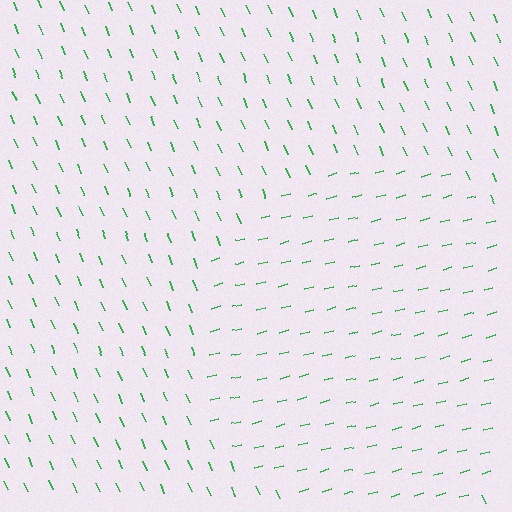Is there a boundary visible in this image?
Yes, there is a texture boundary formed by a change in line orientation.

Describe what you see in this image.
The image is filled with small green line segments. A circle region in the image has lines oriented differently from the surrounding lines, creating a visible texture boundary.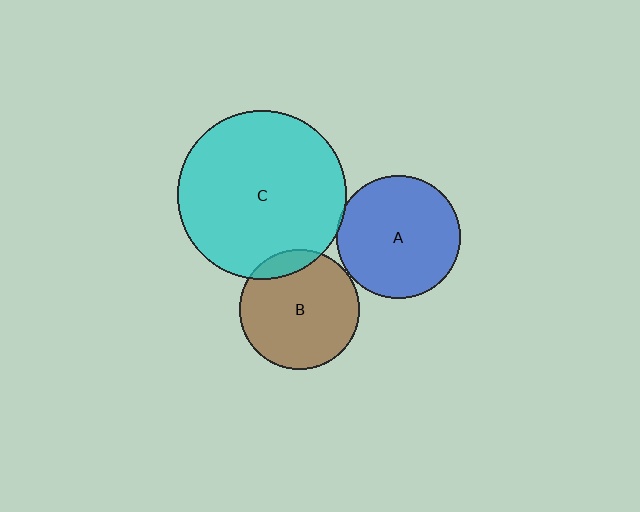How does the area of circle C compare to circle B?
Approximately 2.0 times.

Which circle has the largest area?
Circle C (cyan).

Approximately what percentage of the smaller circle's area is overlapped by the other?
Approximately 10%.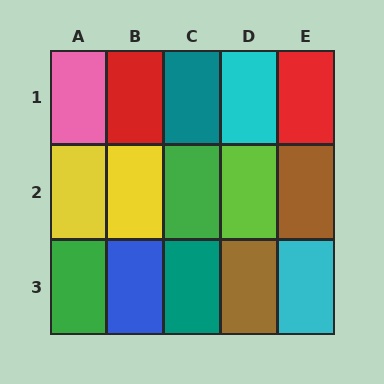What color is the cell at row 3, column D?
Brown.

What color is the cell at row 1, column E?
Red.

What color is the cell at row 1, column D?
Cyan.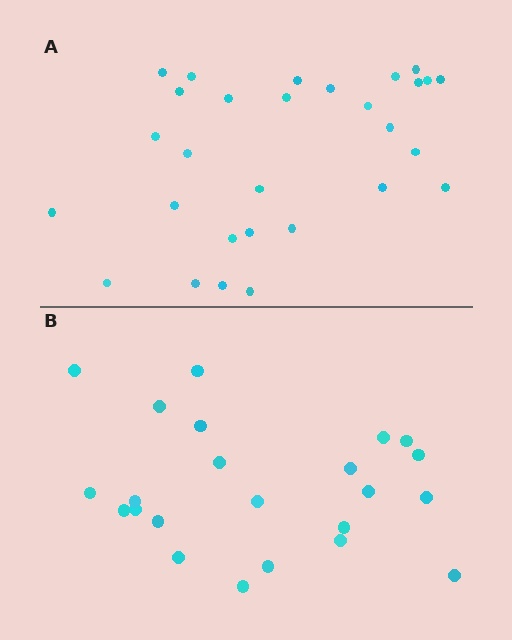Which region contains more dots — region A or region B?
Region A (the top region) has more dots.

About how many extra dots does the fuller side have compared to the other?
Region A has about 6 more dots than region B.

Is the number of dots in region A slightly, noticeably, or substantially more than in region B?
Region A has noticeably more, but not dramatically so. The ratio is roughly 1.3 to 1.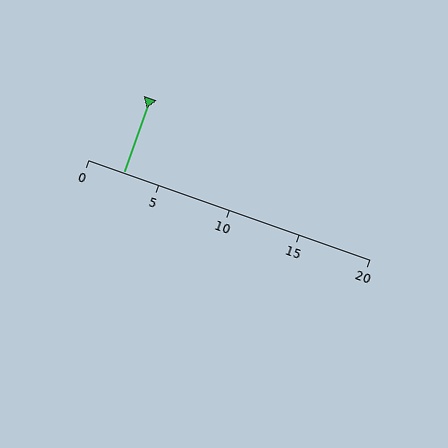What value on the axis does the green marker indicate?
The marker indicates approximately 2.5.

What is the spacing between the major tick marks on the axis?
The major ticks are spaced 5 apart.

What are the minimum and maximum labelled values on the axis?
The axis runs from 0 to 20.